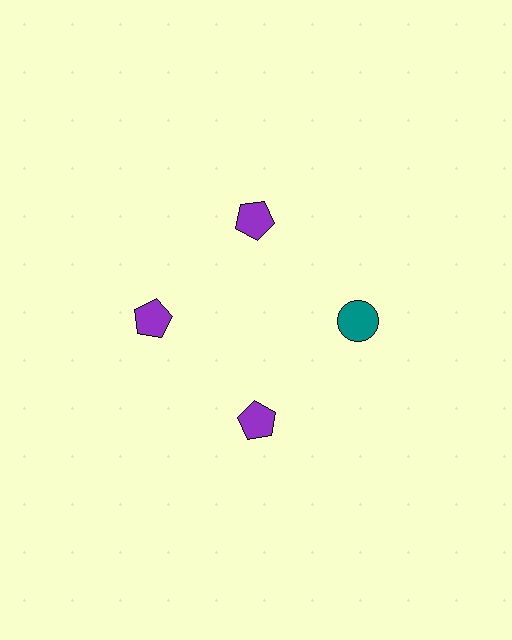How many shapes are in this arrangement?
There are 4 shapes arranged in a ring pattern.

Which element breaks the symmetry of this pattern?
The teal circle at roughly the 3 o'clock position breaks the symmetry. All other shapes are purple pentagons.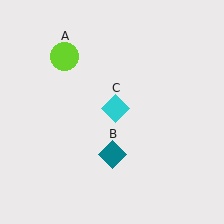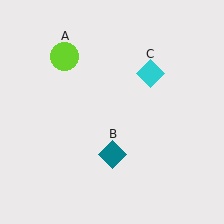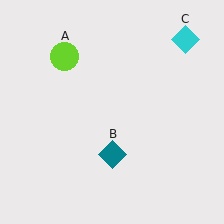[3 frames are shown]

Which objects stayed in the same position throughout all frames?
Lime circle (object A) and teal diamond (object B) remained stationary.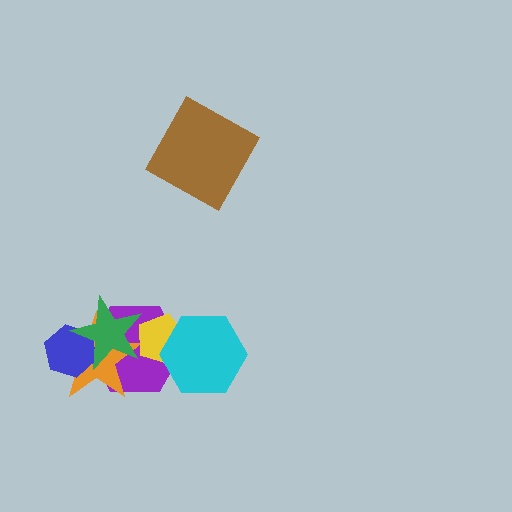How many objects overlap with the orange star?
3 objects overlap with the orange star.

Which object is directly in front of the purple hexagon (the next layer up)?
The orange star is directly in front of the purple hexagon.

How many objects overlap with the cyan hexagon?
2 objects overlap with the cyan hexagon.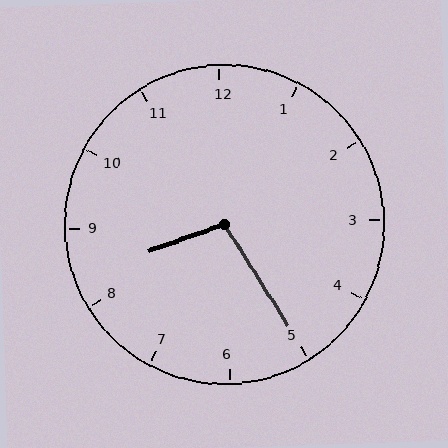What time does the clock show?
8:25.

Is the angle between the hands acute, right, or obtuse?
It is obtuse.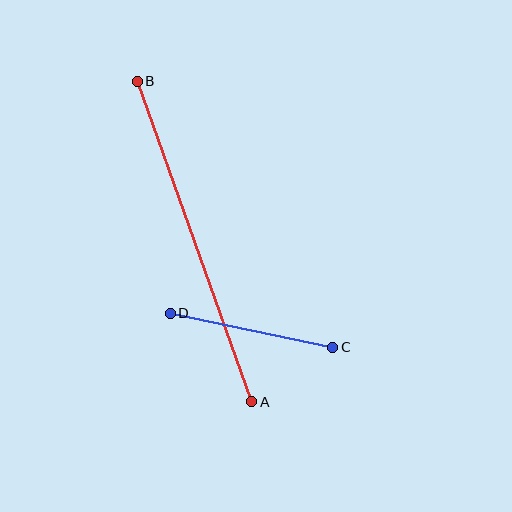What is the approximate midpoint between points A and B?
The midpoint is at approximately (194, 241) pixels.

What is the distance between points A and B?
The distance is approximately 341 pixels.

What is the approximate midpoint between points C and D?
The midpoint is at approximately (252, 330) pixels.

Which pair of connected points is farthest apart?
Points A and B are farthest apart.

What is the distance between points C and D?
The distance is approximately 166 pixels.